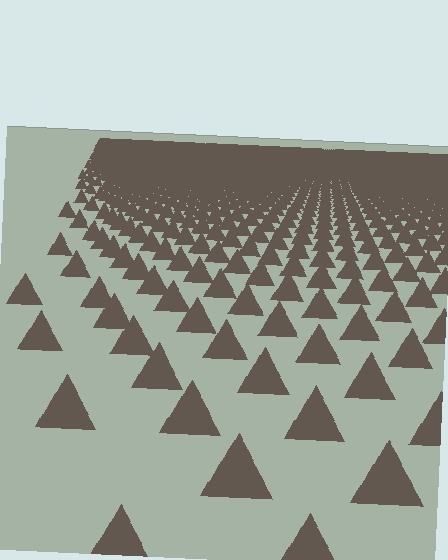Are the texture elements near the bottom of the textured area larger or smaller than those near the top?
Larger. Near the bottom, elements are closer to the viewer and appear at a bigger on-screen size.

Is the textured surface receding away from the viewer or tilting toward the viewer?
The surface is receding away from the viewer. Texture elements get smaller and denser toward the top.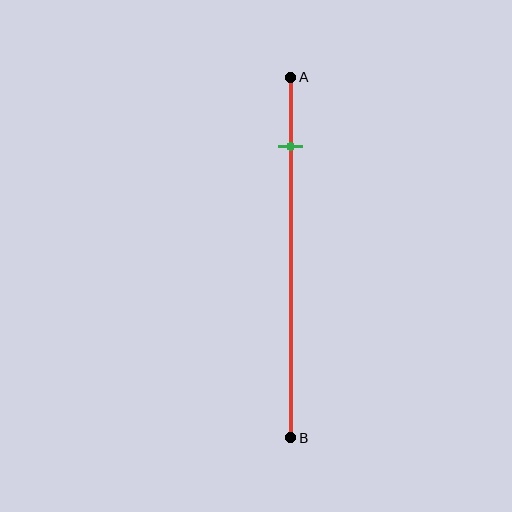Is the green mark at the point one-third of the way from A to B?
No, the mark is at about 20% from A, not at the 33% one-third point.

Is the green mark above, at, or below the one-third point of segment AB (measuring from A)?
The green mark is above the one-third point of segment AB.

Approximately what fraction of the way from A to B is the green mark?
The green mark is approximately 20% of the way from A to B.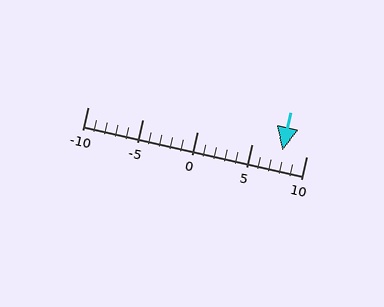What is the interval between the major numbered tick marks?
The major tick marks are spaced 5 units apart.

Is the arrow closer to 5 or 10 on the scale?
The arrow is closer to 10.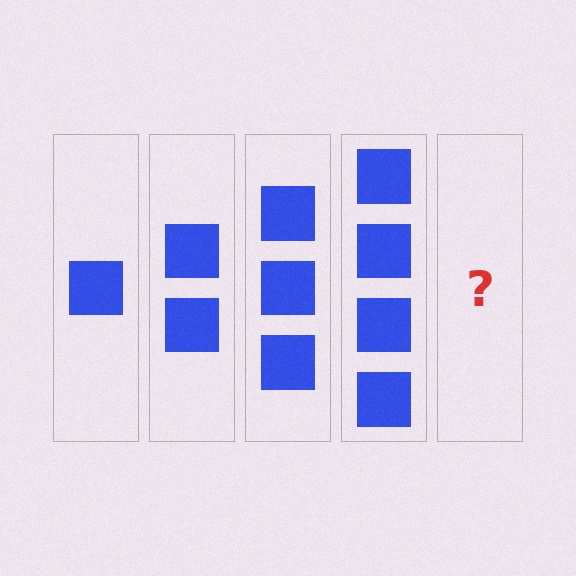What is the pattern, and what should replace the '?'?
The pattern is that each step adds one more square. The '?' should be 5 squares.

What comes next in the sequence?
The next element should be 5 squares.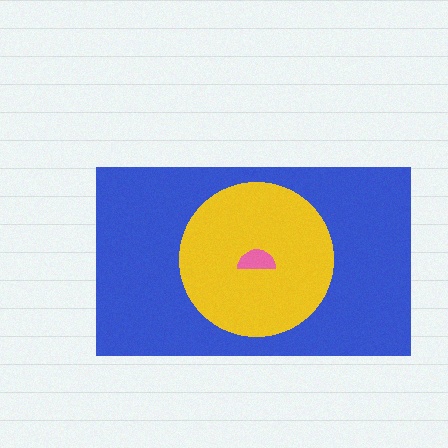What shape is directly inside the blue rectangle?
The yellow circle.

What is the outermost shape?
The blue rectangle.